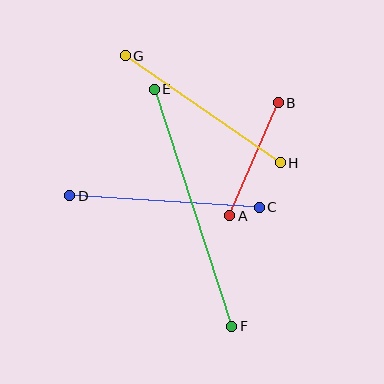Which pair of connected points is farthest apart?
Points E and F are farthest apart.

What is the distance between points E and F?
The distance is approximately 250 pixels.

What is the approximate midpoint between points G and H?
The midpoint is at approximately (203, 109) pixels.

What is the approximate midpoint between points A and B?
The midpoint is at approximately (254, 159) pixels.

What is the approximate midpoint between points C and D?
The midpoint is at approximately (165, 201) pixels.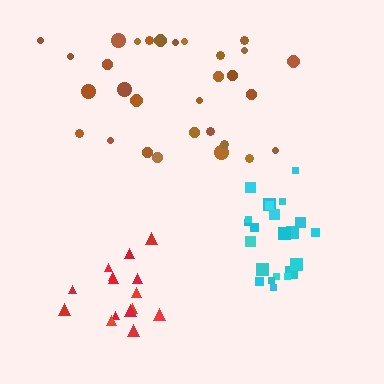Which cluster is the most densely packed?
Cyan.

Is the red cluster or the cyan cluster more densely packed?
Cyan.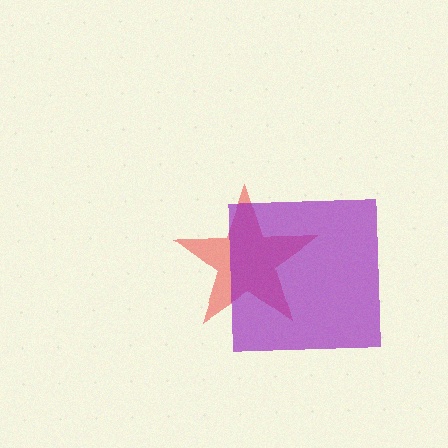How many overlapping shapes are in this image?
There are 2 overlapping shapes in the image.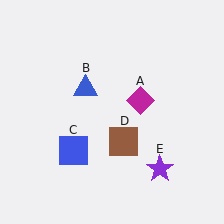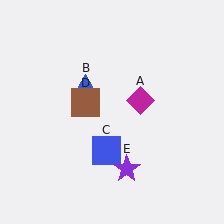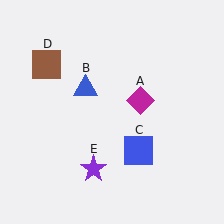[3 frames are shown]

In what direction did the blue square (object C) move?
The blue square (object C) moved right.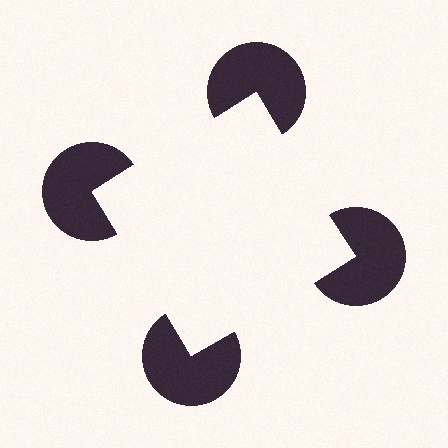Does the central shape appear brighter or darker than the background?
It typically appears slightly brighter than the background, even though no actual brightness change is drawn.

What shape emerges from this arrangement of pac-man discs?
An illusory square — its edges are inferred from the aligned wedge cuts in the pac-man discs, not physically drawn.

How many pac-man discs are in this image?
There are 4 — one at each vertex of the illusory square.